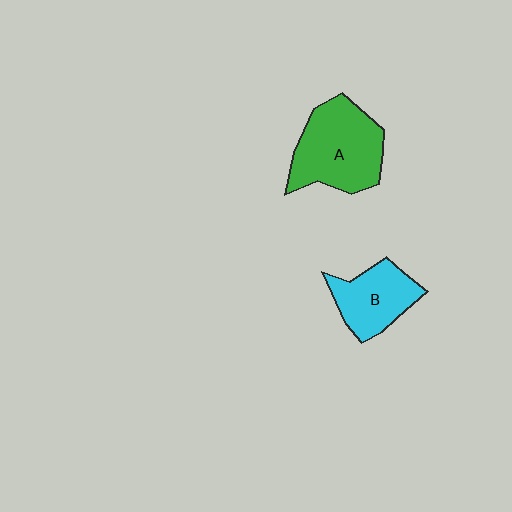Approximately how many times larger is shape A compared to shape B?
Approximately 1.5 times.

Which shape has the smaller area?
Shape B (cyan).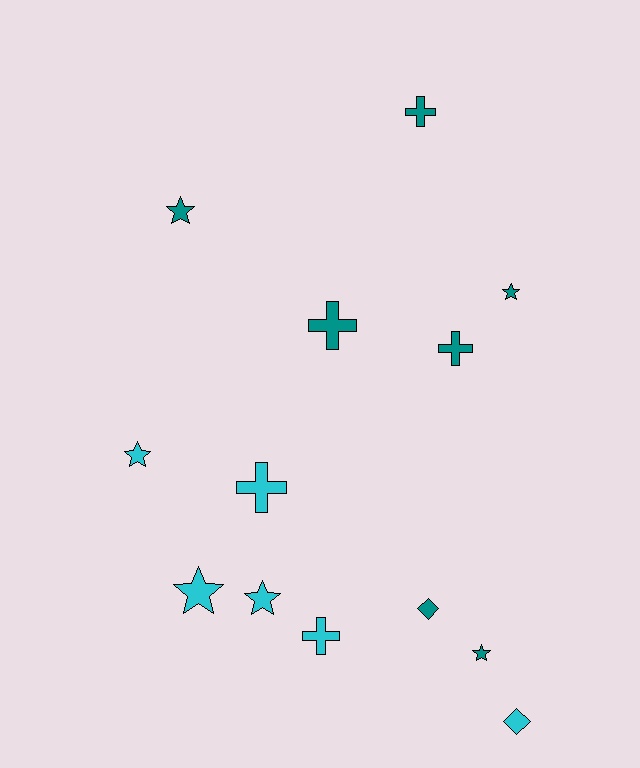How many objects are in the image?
There are 13 objects.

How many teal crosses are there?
There are 3 teal crosses.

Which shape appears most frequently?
Star, with 6 objects.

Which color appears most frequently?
Teal, with 7 objects.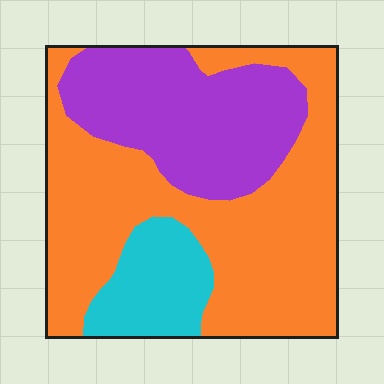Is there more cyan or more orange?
Orange.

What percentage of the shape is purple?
Purple covers roughly 30% of the shape.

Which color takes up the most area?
Orange, at roughly 55%.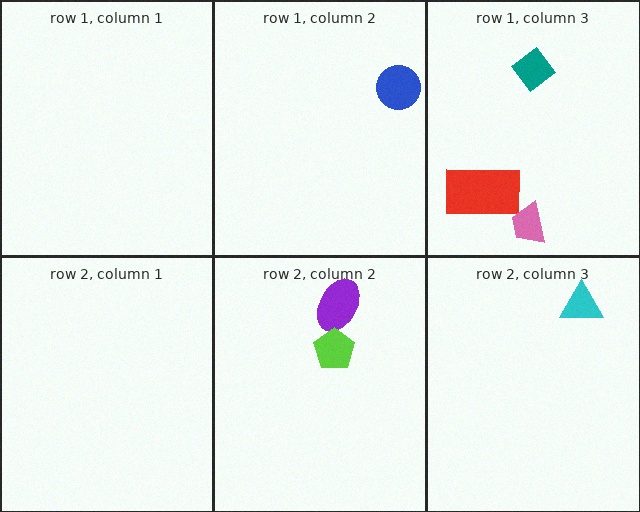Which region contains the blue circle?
The row 1, column 2 region.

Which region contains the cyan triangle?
The row 2, column 3 region.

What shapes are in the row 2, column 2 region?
The purple ellipse, the lime pentagon.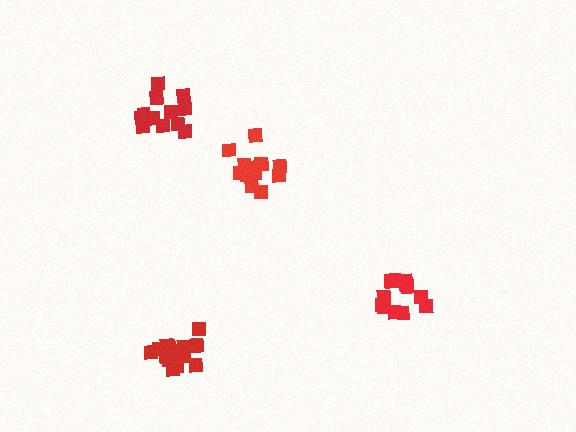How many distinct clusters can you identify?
There are 4 distinct clusters.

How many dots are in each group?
Group 1: 17 dots, Group 2: 13 dots, Group 3: 13 dots, Group 4: 13 dots (56 total).